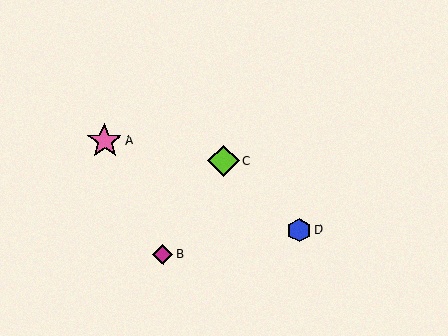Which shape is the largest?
The pink star (labeled A) is the largest.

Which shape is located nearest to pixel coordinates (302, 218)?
The blue hexagon (labeled D) at (299, 230) is nearest to that location.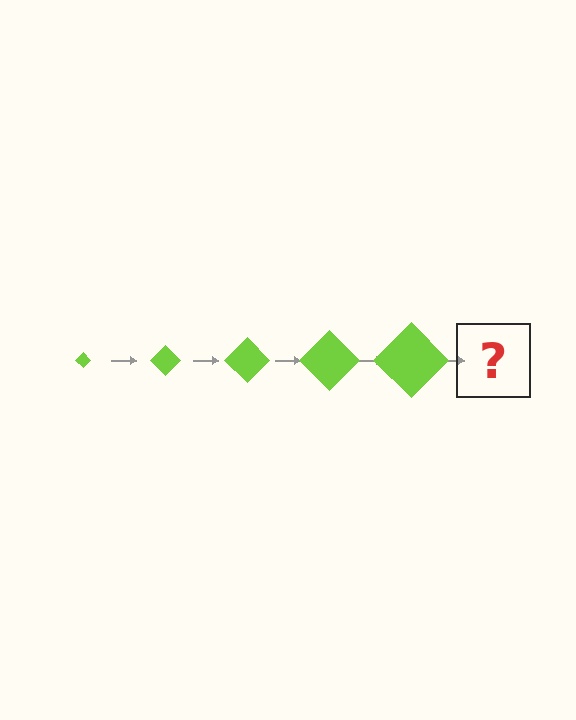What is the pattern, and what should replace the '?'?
The pattern is that the diamond gets progressively larger each step. The '?' should be a lime diamond, larger than the previous one.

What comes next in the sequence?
The next element should be a lime diamond, larger than the previous one.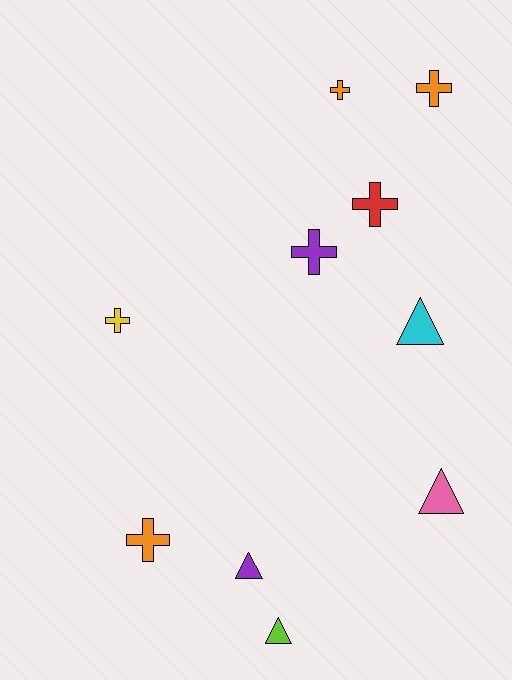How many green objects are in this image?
There are no green objects.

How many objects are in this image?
There are 10 objects.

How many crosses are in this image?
There are 6 crosses.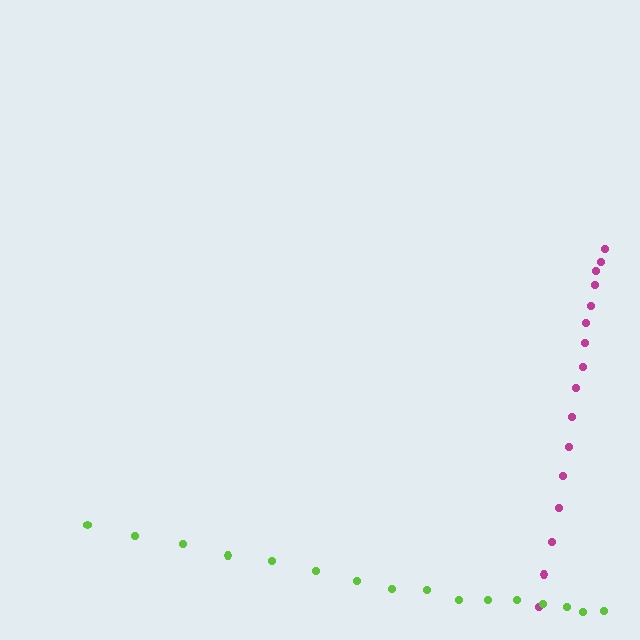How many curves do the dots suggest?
There are 2 distinct paths.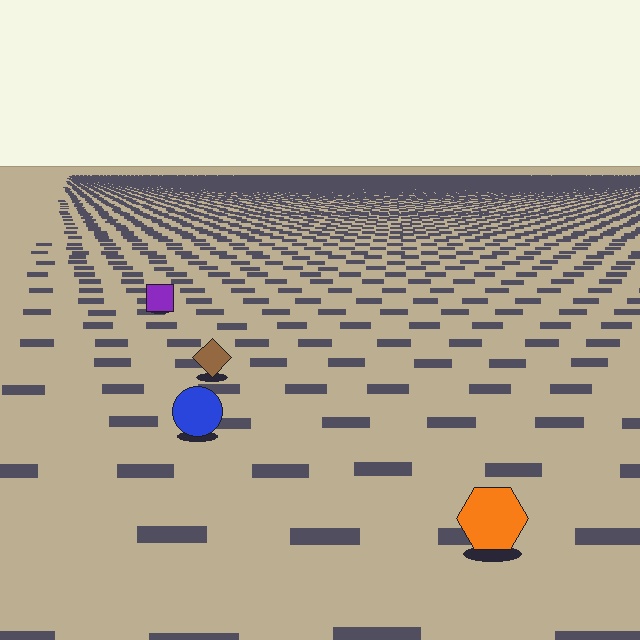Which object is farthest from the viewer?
The purple square is farthest from the viewer. It appears smaller and the ground texture around it is denser.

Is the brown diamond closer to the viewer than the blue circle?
No. The blue circle is closer — you can tell from the texture gradient: the ground texture is coarser near it.